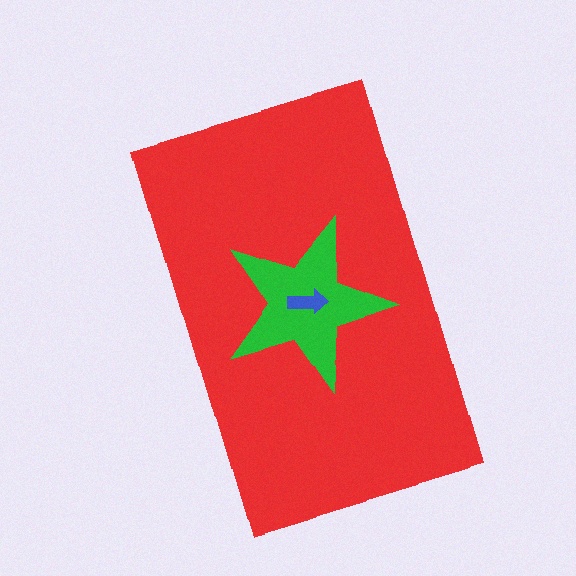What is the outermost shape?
The red rectangle.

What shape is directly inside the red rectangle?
The green star.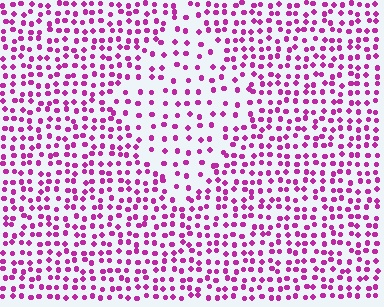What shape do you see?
I see a diamond.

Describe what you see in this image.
The image contains small magenta elements arranged at two different densities. A diamond-shaped region is visible where the elements are less densely packed than the surrounding area.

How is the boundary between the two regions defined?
The boundary is defined by a change in element density (approximately 1.9x ratio). All elements are the same color, size, and shape.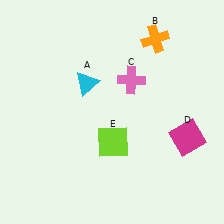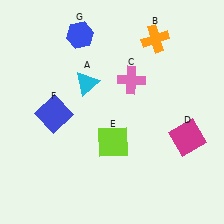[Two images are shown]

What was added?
A blue square (F), a blue hexagon (G) were added in Image 2.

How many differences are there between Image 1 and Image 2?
There are 2 differences between the two images.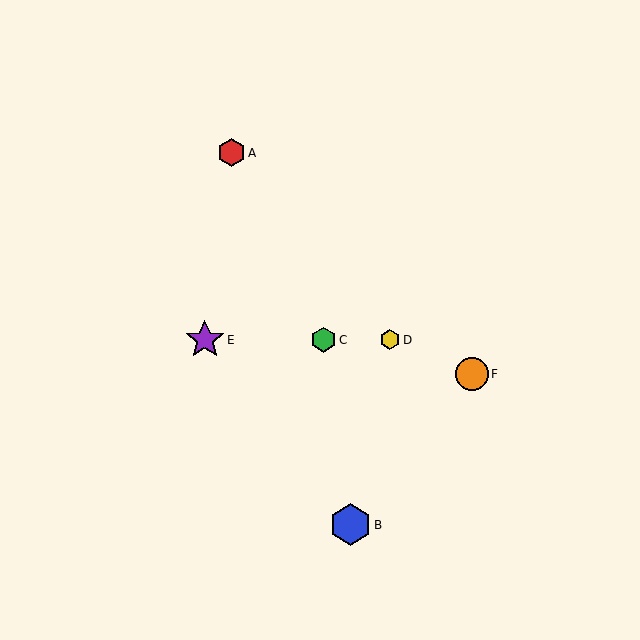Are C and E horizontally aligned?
Yes, both are at y≈340.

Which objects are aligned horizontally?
Objects C, D, E are aligned horizontally.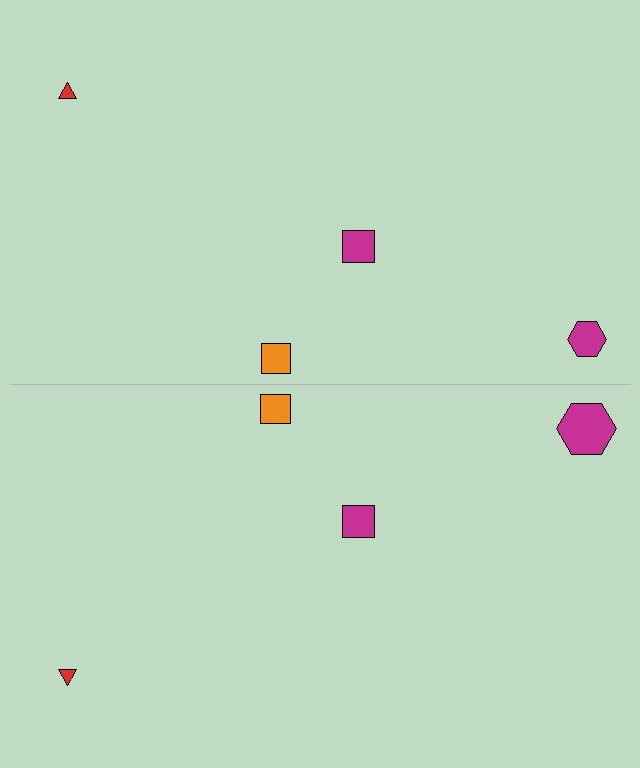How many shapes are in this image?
There are 8 shapes in this image.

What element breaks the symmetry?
The magenta hexagon on the bottom side has a different size than its mirror counterpart.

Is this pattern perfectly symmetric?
No, the pattern is not perfectly symmetric. The magenta hexagon on the bottom side has a different size than its mirror counterpart.